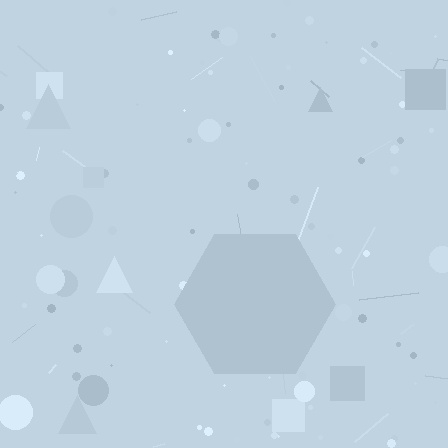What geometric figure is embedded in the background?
A hexagon is embedded in the background.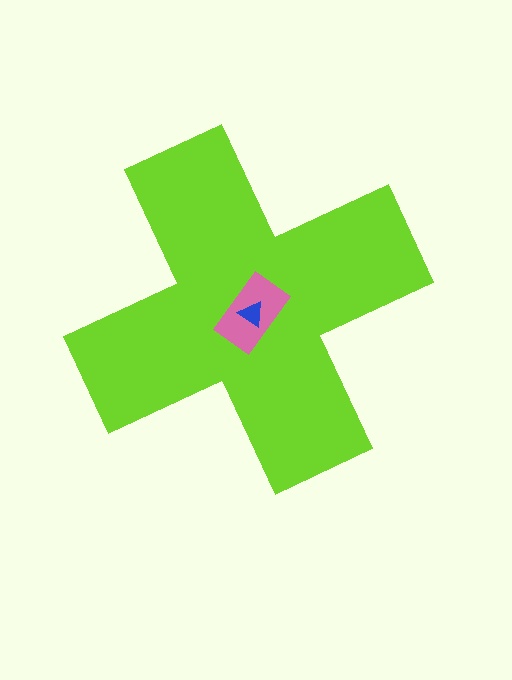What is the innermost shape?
The blue triangle.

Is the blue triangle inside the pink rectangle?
Yes.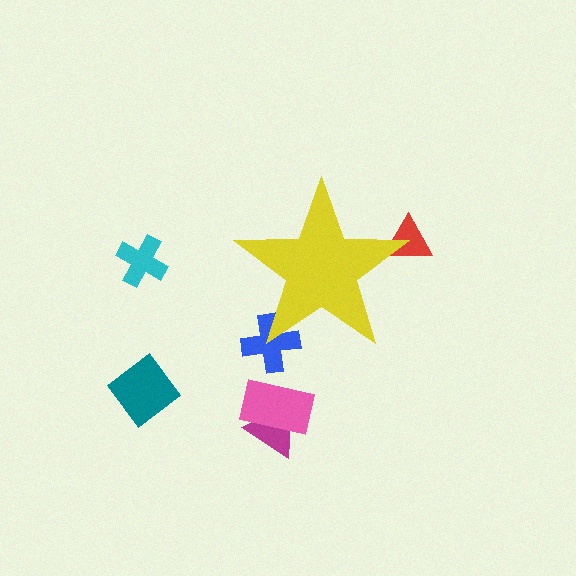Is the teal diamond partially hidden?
No, the teal diamond is fully visible.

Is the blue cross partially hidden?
Yes, the blue cross is partially hidden behind the yellow star.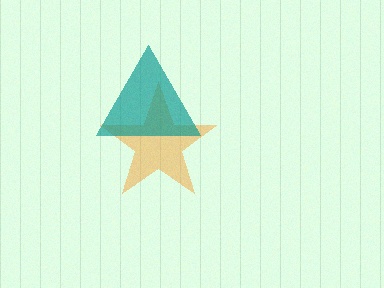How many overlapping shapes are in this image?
There are 2 overlapping shapes in the image.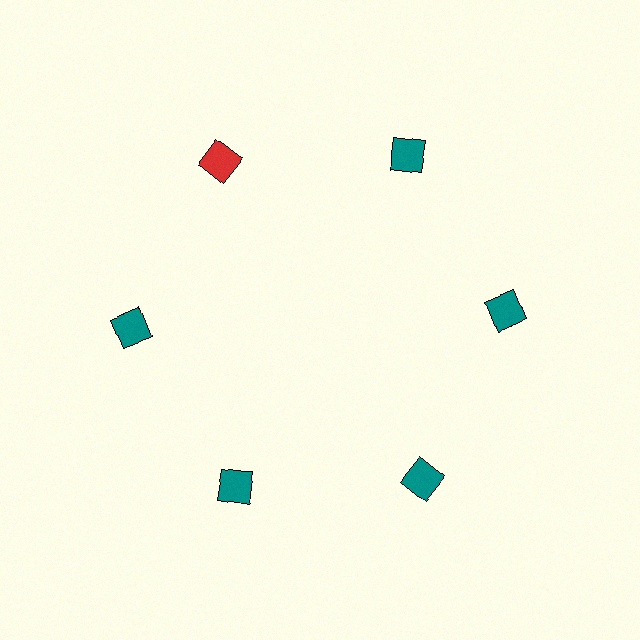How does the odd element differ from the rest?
It has a different color: red instead of teal.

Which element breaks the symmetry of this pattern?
The red diamond at roughly the 11 o'clock position breaks the symmetry. All other shapes are teal diamonds.